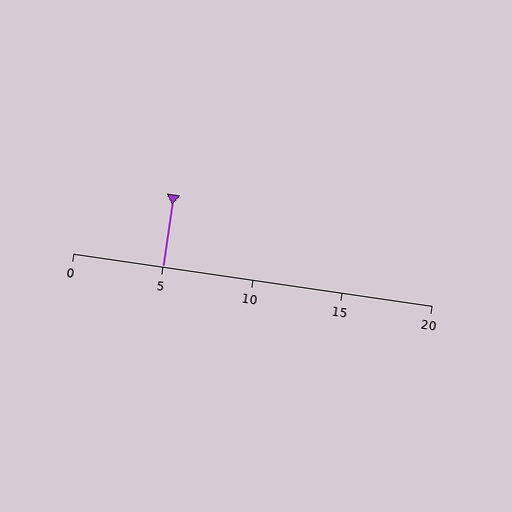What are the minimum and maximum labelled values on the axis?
The axis runs from 0 to 20.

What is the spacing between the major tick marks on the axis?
The major ticks are spaced 5 apart.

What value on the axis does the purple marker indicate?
The marker indicates approximately 5.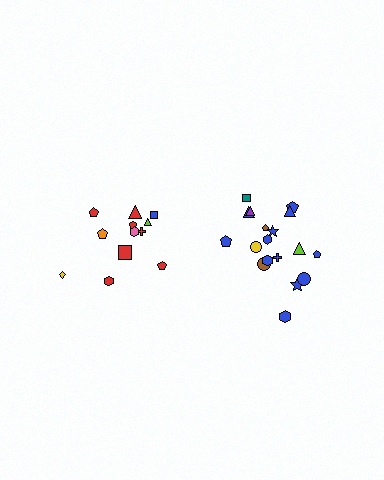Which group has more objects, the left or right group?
The right group.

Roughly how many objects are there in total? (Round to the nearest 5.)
Roughly 30 objects in total.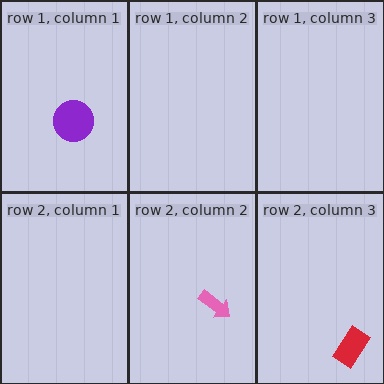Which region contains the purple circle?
The row 1, column 1 region.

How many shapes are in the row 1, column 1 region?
1.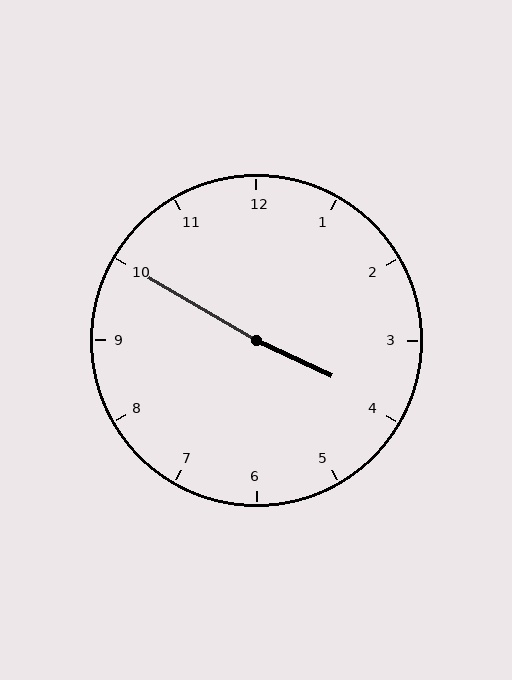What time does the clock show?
3:50.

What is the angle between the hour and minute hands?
Approximately 175 degrees.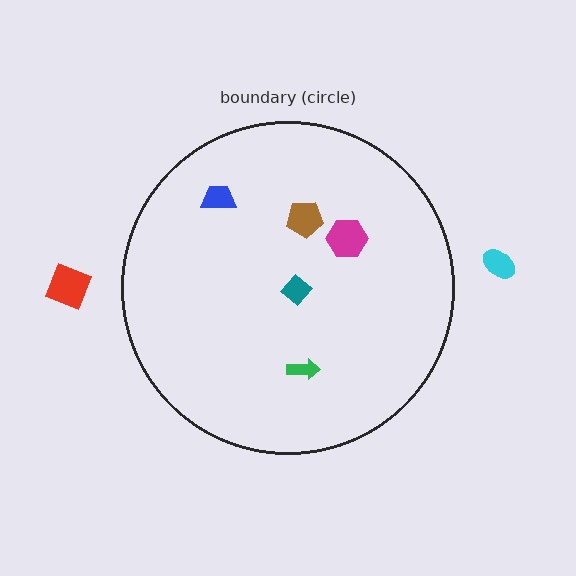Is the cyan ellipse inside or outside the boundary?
Outside.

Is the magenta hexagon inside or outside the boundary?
Inside.